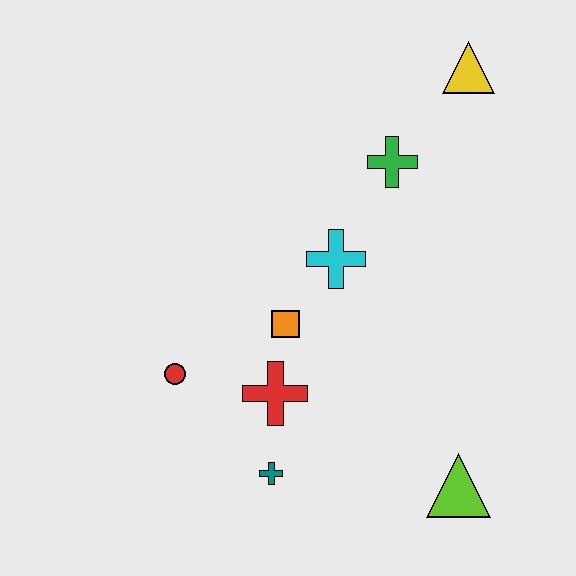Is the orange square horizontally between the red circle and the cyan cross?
Yes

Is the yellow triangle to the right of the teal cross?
Yes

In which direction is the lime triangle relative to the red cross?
The lime triangle is to the right of the red cross.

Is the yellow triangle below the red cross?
No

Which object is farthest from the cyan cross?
The lime triangle is farthest from the cyan cross.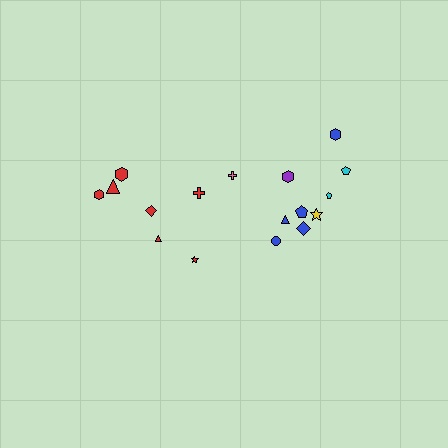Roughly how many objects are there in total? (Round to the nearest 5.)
Roughly 15 objects in total.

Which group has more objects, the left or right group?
The right group.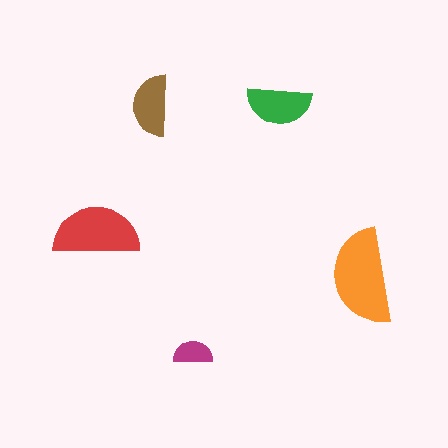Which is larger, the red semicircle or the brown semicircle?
The red one.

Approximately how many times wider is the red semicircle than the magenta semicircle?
About 2 times wider.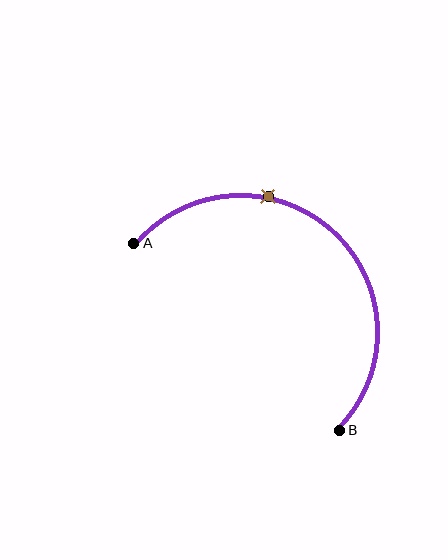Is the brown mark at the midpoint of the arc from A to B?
No. The brown mark lies on the arc but is closer to endpoint A. The arc midpoint would be at the point on the curve equidistant along the arc from both A and B.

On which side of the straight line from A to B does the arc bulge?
The arc bulges above and to the right of the straight line connecting A and B.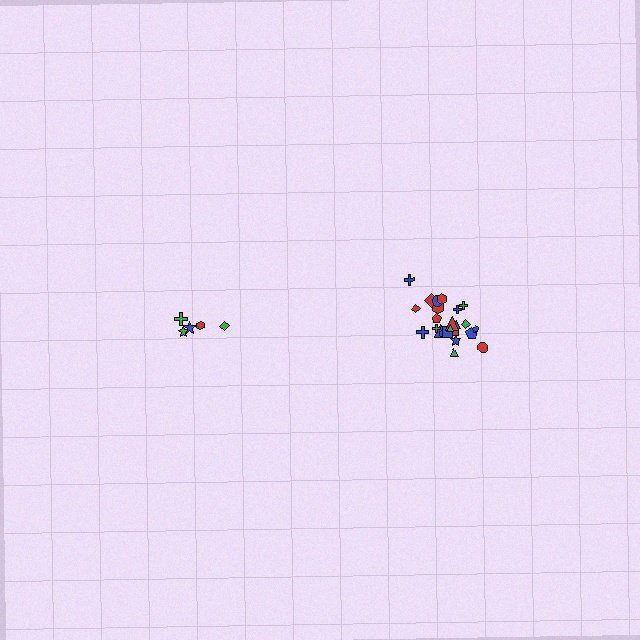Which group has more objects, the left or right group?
The right group.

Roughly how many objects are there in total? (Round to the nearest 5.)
Roughly 30 objects in total.